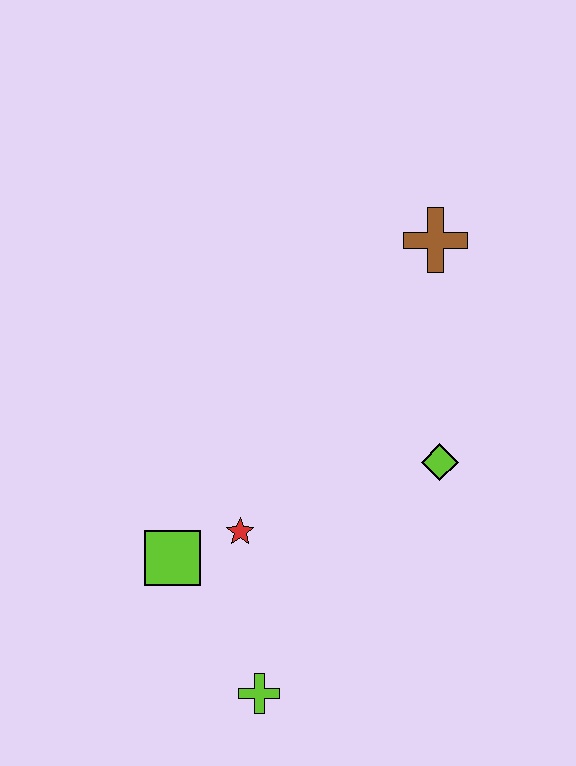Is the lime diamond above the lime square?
Yes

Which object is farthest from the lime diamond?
The lime cross is farthest from the lime diamond.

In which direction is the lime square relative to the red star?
The lime square is to the left of the red star.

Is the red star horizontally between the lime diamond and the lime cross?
No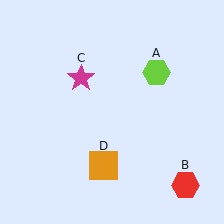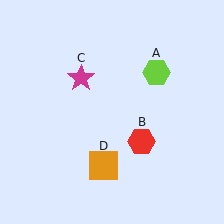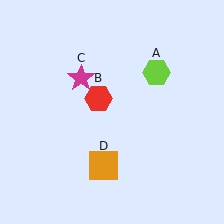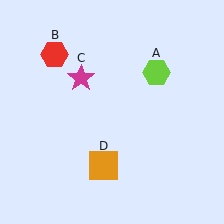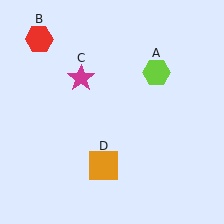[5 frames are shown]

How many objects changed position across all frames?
1 object changed position: red hexagon (object B).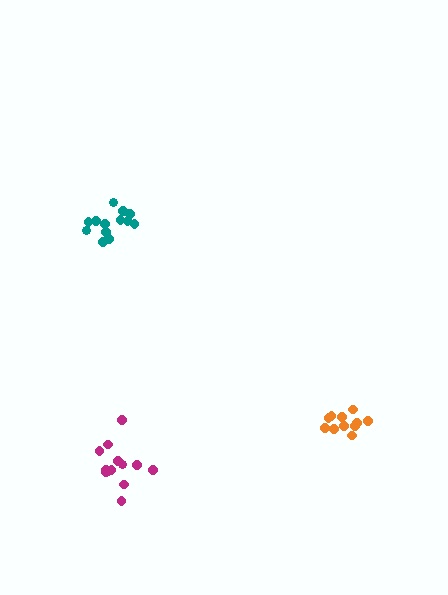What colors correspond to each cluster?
The clusters are colored: orange, teal, magenta.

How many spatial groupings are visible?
There are 3 spatial groupings.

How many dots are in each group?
Group 1: 11 dots, Group 2: 13 dots, Group 3: 13 dots (37 total).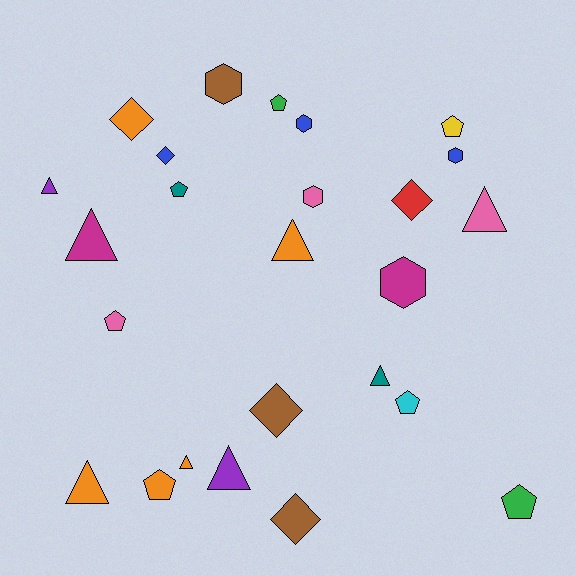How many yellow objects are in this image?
There is 1 yellow object.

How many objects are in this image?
There are 25 objects.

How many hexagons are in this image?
There are 5 hexagons.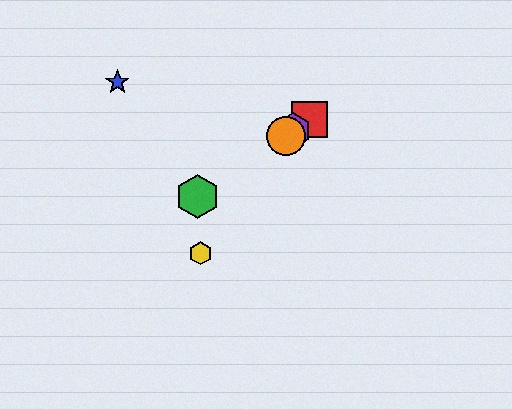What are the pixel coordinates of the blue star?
The blue star is at (117, 82).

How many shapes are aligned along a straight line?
4 shapes (the red square, the green hexagon, the purple hexagon, the orange circle) are aligned along a straight line.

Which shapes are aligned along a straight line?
The red square, the green hexagon, the purple hexagon, the orange circle are aligned along a straight line.